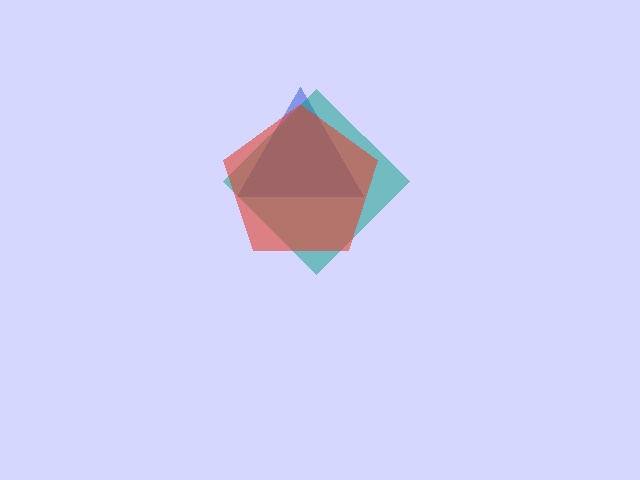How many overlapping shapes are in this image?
There are 3 overlapping shapes in the image.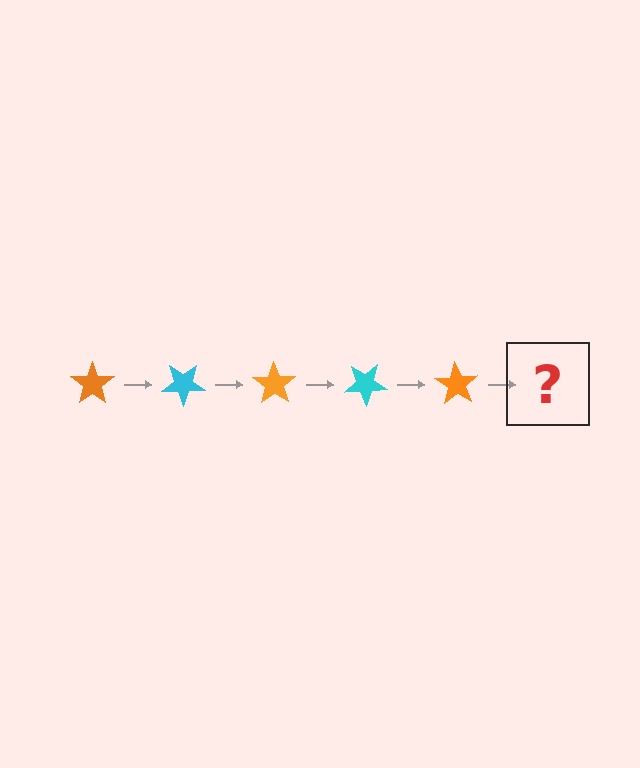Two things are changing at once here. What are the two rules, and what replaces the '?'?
The two rules are that it rotates 35 degrees each step and the color cycles through orange and cyan. The '?' should be a cyan star, rotated 175 degrees from the start.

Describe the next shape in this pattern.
It should be a cyan star, rotated 175 degrees from the start.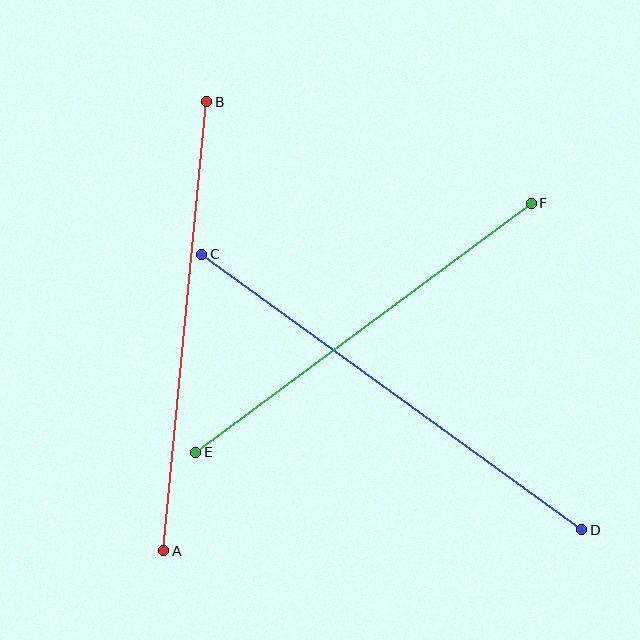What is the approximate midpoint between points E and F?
The midpoint is at approximately (364, 328) pixels.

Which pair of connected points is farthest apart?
Points C and D are farthest apart.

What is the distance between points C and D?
The distance is approximately 470 pixels.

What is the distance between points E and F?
The distance is approximately 418 pixels.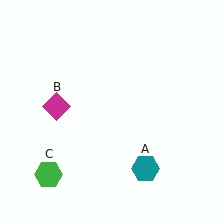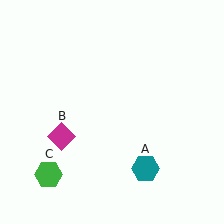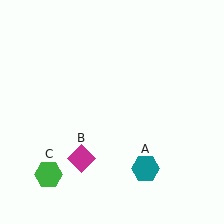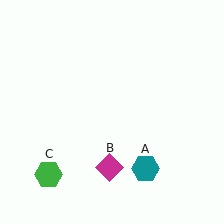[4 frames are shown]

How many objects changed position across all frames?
1 object changed position: magenta diamond (object B).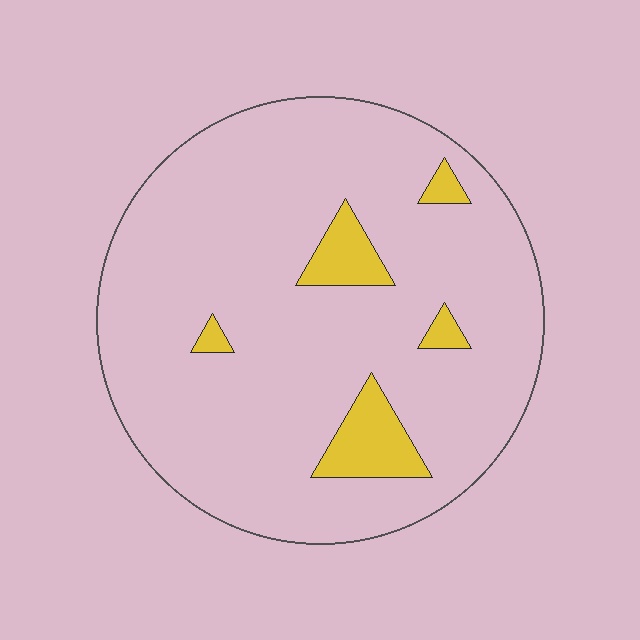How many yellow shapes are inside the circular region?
5.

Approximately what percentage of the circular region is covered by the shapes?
Approximately 10%.